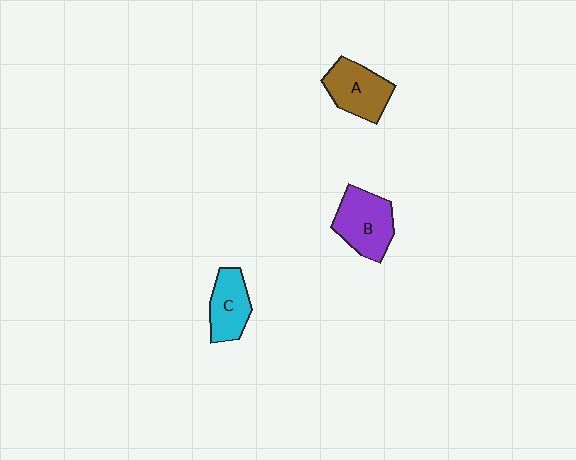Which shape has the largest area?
Shape B (purple).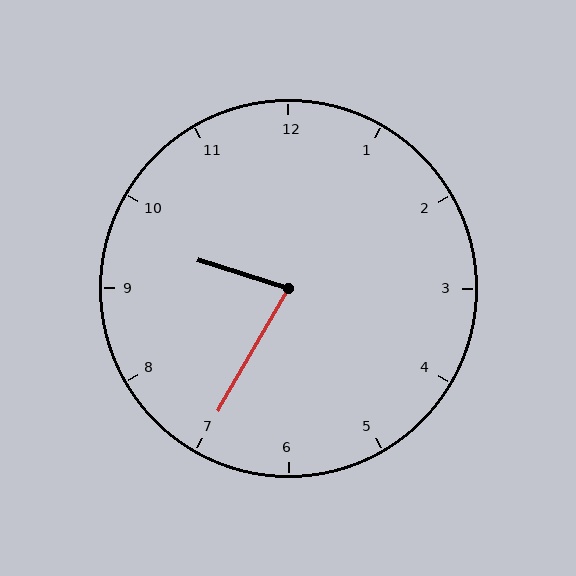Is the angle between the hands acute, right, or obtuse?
It is acute.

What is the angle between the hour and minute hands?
Approximately 78 degrees.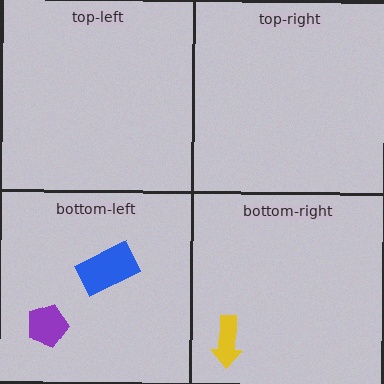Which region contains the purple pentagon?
The bottom-left region.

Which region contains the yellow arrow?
The bottom-right region.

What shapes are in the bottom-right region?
The yellow arrow.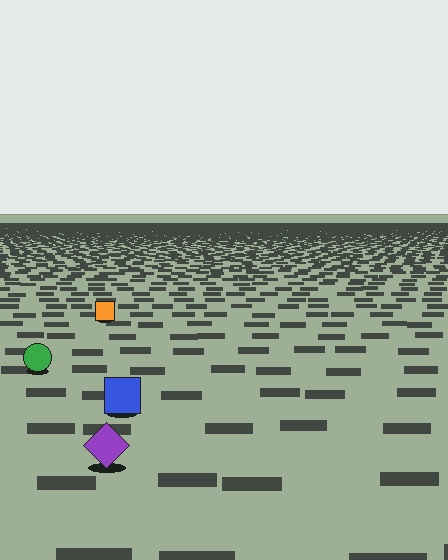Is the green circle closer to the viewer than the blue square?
No. The blue square is closer — you can tell from the texture gradient: the ground texture is coarser near it.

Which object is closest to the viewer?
The purple diamond is closest. The texture marks near it are larger and more spread out.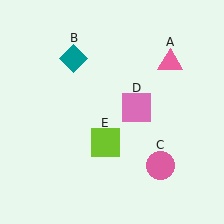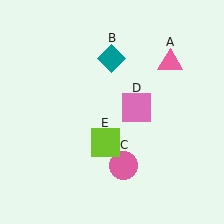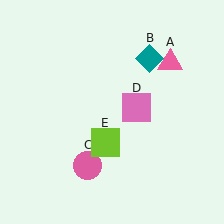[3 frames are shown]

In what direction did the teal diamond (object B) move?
The teal diamond (object B) moved right.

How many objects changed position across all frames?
2 objects changed position: teal diamond (object B), pink circle (object C).